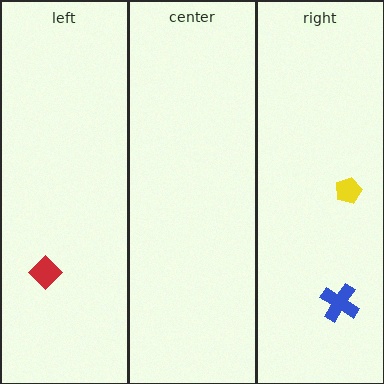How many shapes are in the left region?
1.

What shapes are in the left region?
The red diamond.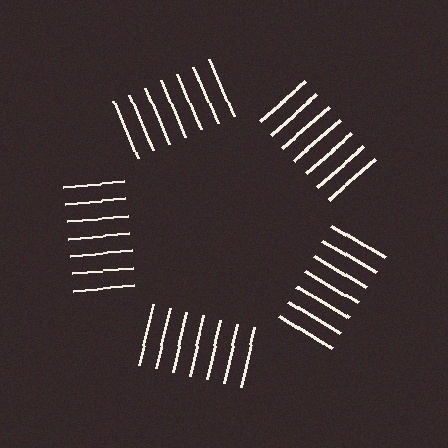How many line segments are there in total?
35 — 7 along each of the 5 edges.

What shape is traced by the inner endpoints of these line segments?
An illusory pentagon — the line segments terminate on its edges but no continuous stroke is drawn.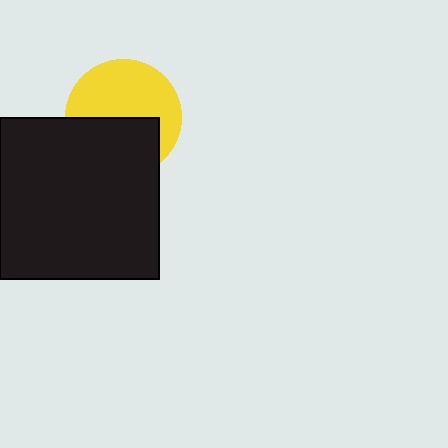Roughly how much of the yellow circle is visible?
About half of it is visible (roughly 57%).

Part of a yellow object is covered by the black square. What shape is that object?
It is a circle.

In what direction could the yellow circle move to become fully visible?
The yellow circle could move up. That would shift it out from behind the black square entirely.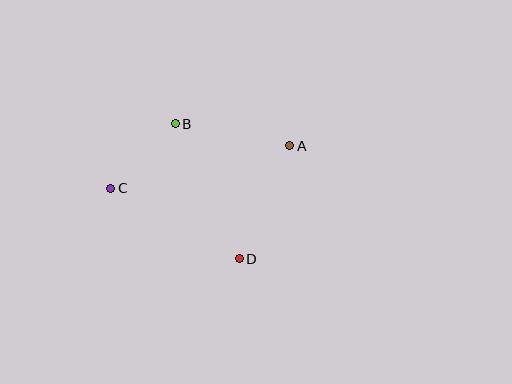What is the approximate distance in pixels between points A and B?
The distance between A and B is approximately 117 pixels.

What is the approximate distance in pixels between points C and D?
The distance between C and D is approximately 147 pixels.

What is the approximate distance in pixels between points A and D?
The distance between A and D is approximately 124 pixels.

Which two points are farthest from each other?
Points A and C are farthest from each other.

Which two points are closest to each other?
Points B and C are closest to each other.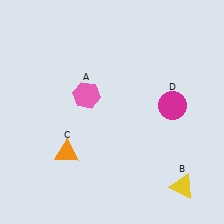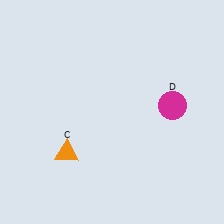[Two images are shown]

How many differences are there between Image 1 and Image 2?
There are 2 differences between the two images.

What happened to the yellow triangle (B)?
The yellow triangle (B) was removed in Image 2. It was in the bottom-right area of Image 1.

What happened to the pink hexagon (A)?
The pink hexagon (A) was removed in Image 2. It was in the top-left area of Image 1.